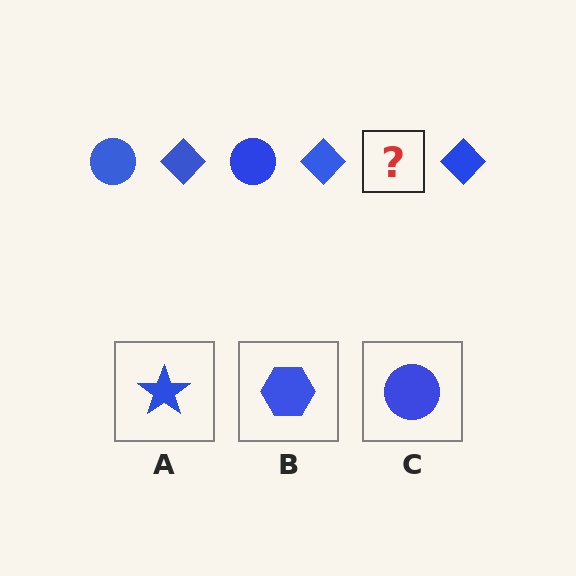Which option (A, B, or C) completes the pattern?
C.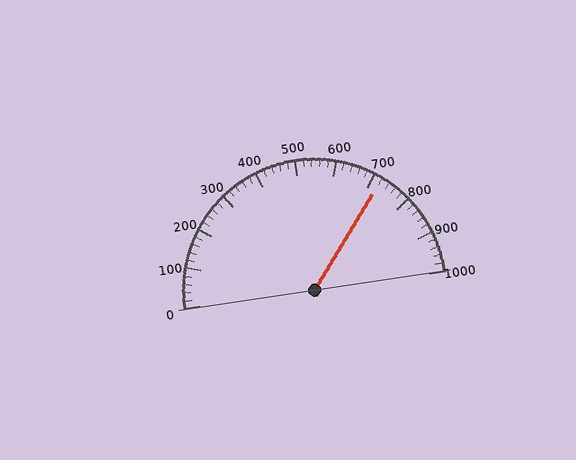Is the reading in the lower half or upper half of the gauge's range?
The reading is in the upper half of the range (0 to 1000).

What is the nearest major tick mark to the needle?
The nearest major tick mark is 700.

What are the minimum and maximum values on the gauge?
The gauge ranges from 0 to 1000.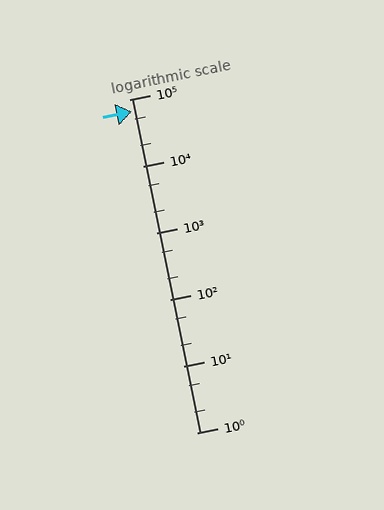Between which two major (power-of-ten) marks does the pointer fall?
The pointer is between 10000 and 100000.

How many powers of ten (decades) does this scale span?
The scale spans 5 decades, from 1 to 100000.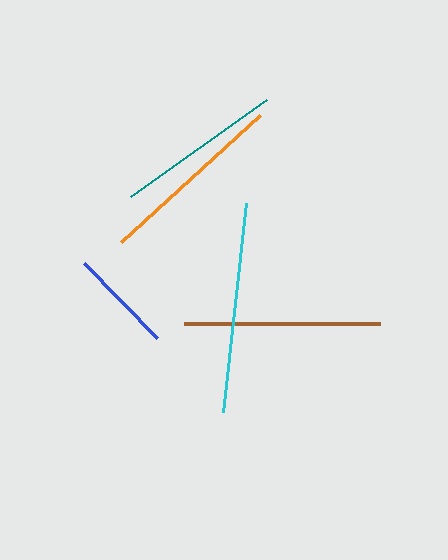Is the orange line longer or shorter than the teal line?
The orange line is longer than the teal line.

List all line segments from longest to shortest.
From longest to shortest: cyan, brown, orange, teal, blue.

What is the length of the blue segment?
The blue segment is approximately 105 pixels long.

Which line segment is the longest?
The cyan line is the longest at approximately 210 pixels.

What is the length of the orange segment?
The orange segment is approximately 188 pixels long.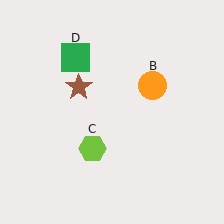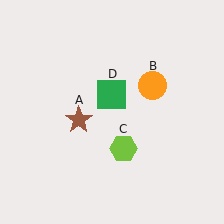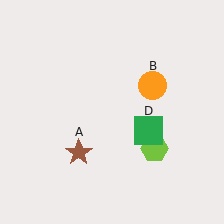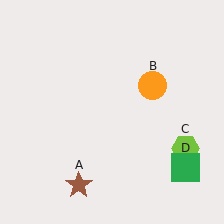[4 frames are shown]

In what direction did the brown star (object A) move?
The brown star (object A) moved down.